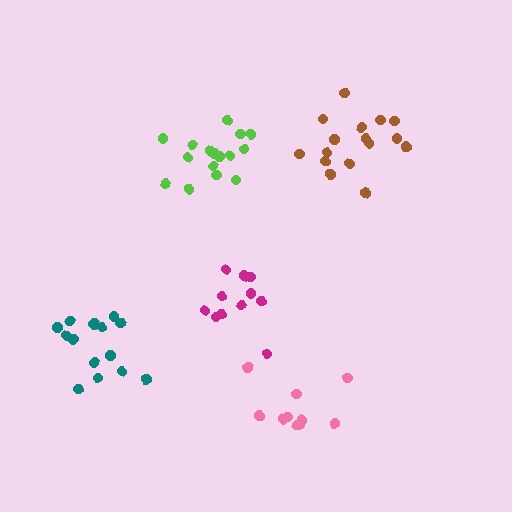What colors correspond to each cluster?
The clusters are colored: teal, magenta, brown, lime, pink.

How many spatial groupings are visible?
There are 5 spatial groupings.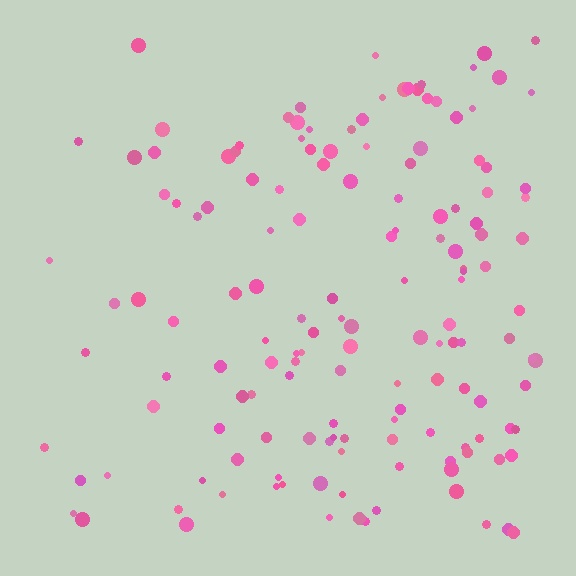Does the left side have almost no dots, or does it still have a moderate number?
Still a moderate number, just noticeably fewer than the right.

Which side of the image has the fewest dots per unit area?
The left.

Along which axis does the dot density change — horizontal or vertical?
Horizontal.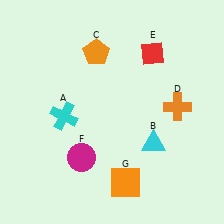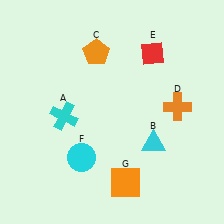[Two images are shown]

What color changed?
The circle (F) changed from magenta in Image 1 to cyan in Image 2.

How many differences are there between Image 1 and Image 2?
There is 1 difference between the two images.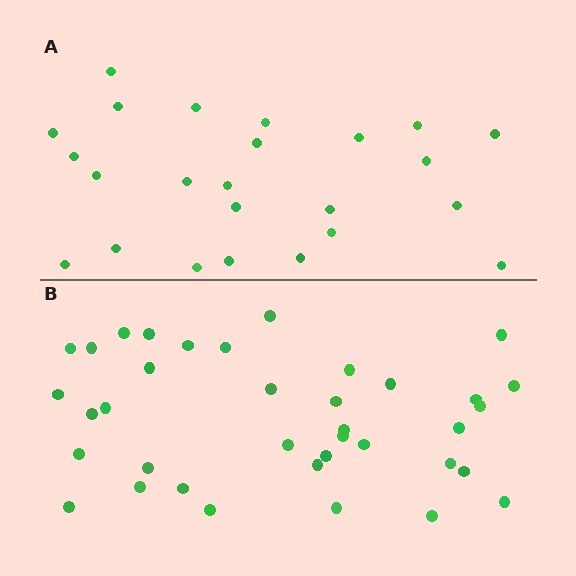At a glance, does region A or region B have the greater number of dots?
Region B (the bottom region) has more dots.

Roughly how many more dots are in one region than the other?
Region B has approximately 15 more dots than region A.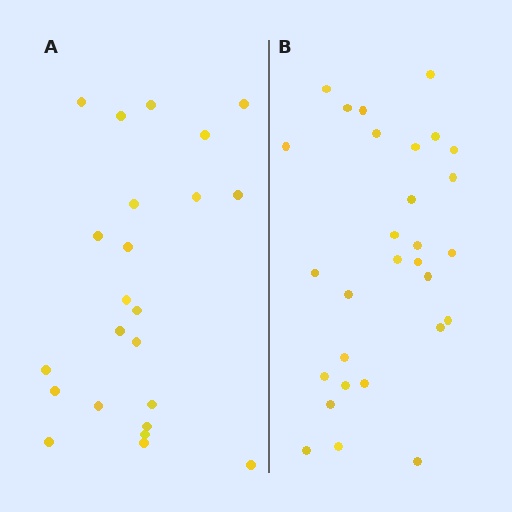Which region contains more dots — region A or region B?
Region B (the right region) has more dots.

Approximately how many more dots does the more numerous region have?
Region B has about 6 more dots than region A.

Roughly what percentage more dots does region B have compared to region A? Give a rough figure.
About 25% more.